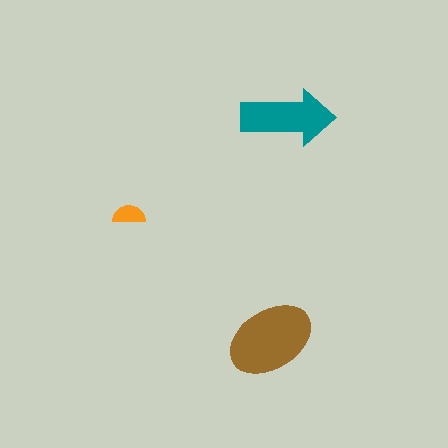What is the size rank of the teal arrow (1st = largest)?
2nd.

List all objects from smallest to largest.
The orange semicircle, the teal arrow, the brown ellipse.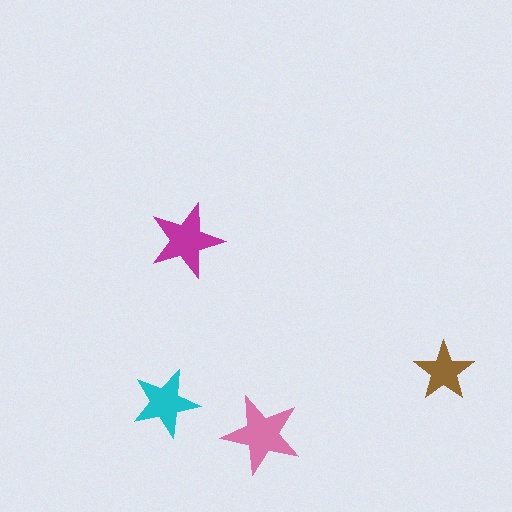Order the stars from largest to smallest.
the pink one, the magenta one, the cyan one, the brown one.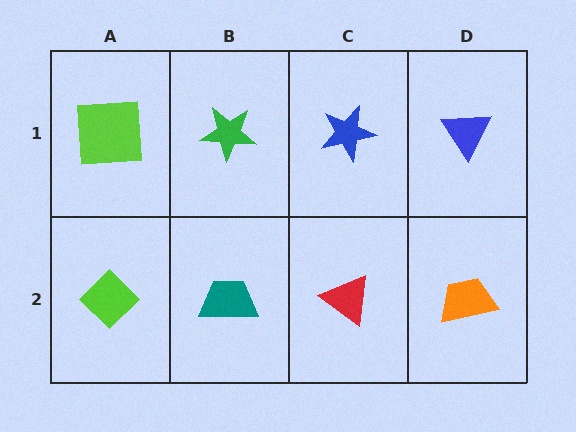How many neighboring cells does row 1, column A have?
2.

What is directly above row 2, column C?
A blue star.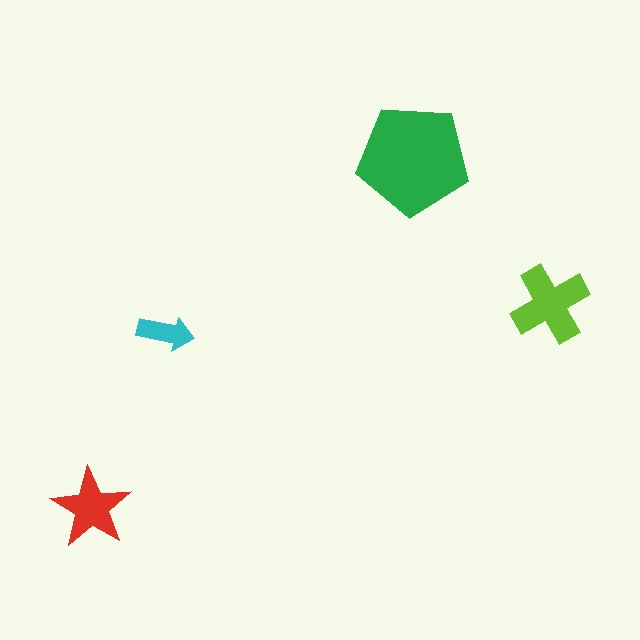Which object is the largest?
The green pentagon.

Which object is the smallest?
The cyan arrow.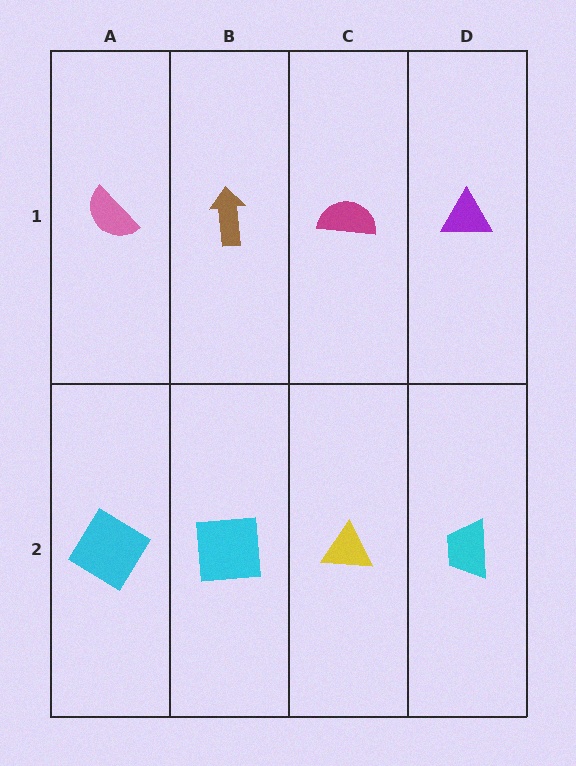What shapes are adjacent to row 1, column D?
A cyan trapezoid (row 2, column D), a magenta semicircle (row 1, column C).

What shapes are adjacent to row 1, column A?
A cyan diamond (row 2, column A), a brown arrow (row 1, column B).